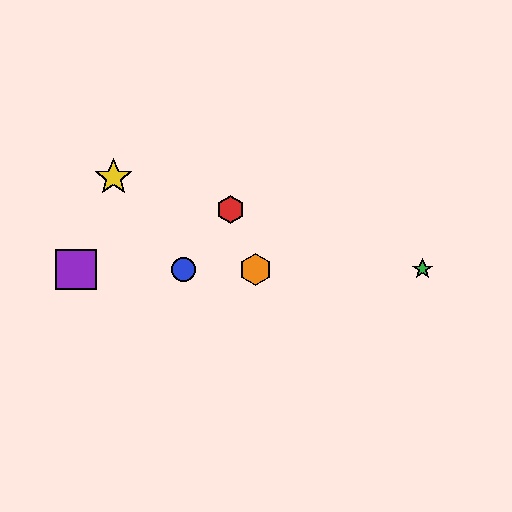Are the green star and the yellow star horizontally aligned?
No, the green star is at y≈269 and the yellow star is at y≈178.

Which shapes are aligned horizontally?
The blue circle, the green star, the purple square, the orange hexagon are aligned horizontally.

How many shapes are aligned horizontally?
4 shapes (the blue circle, the green star, the purple square, the orange hexagon) are aligned horizontally.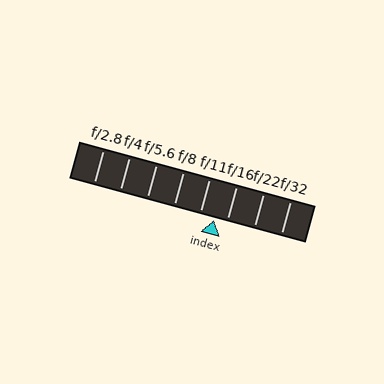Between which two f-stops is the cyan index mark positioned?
The index mark is between f/11 and f/16.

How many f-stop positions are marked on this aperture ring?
There are 8 f-stop positions marked.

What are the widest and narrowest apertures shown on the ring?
The widest aperture shown is f/2.8 and the narrowest is f/32.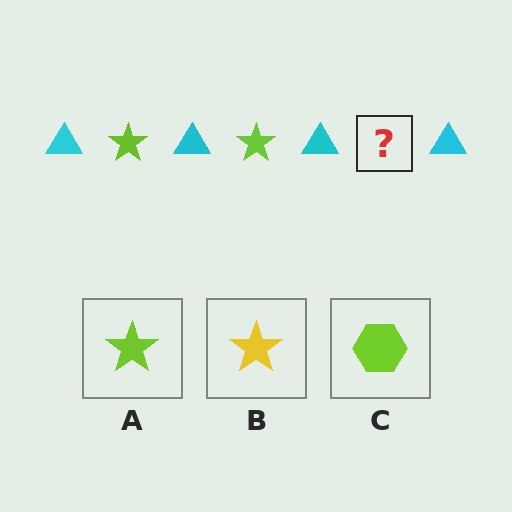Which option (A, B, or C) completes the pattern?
A.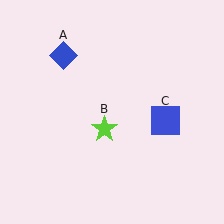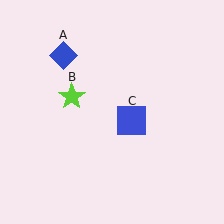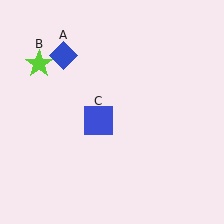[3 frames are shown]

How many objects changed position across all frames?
2 objects changed position: lime star (object B), blue square (object C).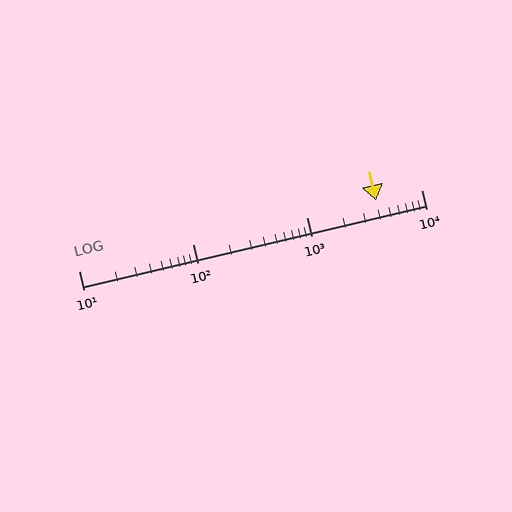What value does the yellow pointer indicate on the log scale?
The pointer indicates approximately 4000.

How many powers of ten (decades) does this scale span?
The scale spans 3 decades, from 10 to 10000.